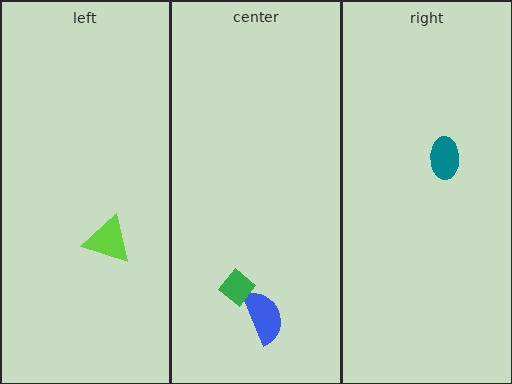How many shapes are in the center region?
2.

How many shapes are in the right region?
1.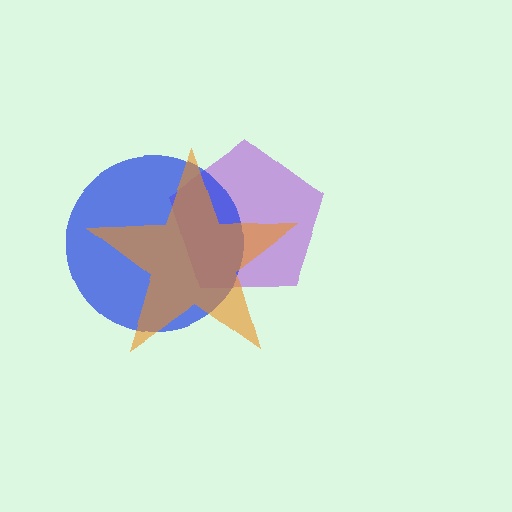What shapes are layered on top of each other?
The layered shapes are: a purple pentagon, a blue circle, an orange star.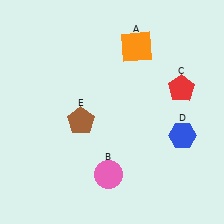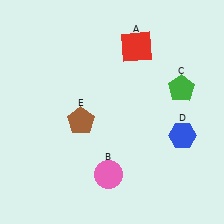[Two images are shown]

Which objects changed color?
A changed from orange to red. C changed from red to green.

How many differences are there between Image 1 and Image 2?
There are 2 differences between the two images.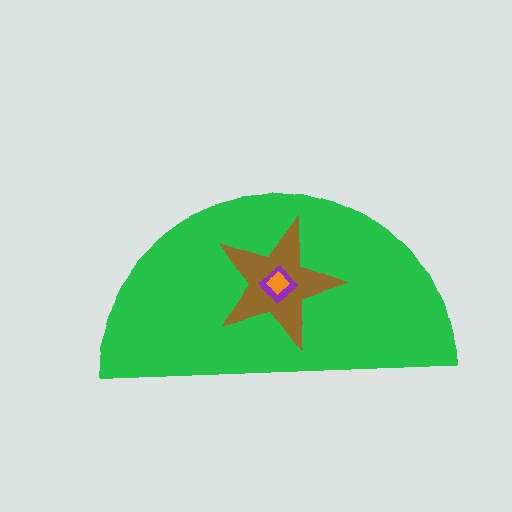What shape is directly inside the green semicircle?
The brown star.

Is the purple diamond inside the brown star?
Yes.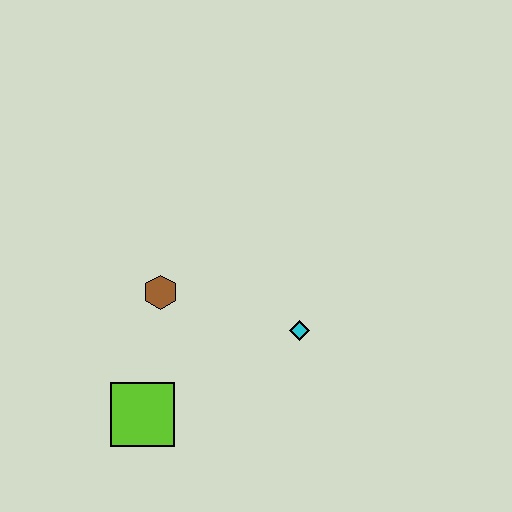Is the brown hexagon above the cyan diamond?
Yes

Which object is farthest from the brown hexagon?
The cyan diamond is farthest from the brown hexagon.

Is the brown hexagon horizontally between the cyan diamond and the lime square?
Yes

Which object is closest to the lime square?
The brown hexagon is closest to the lime square.